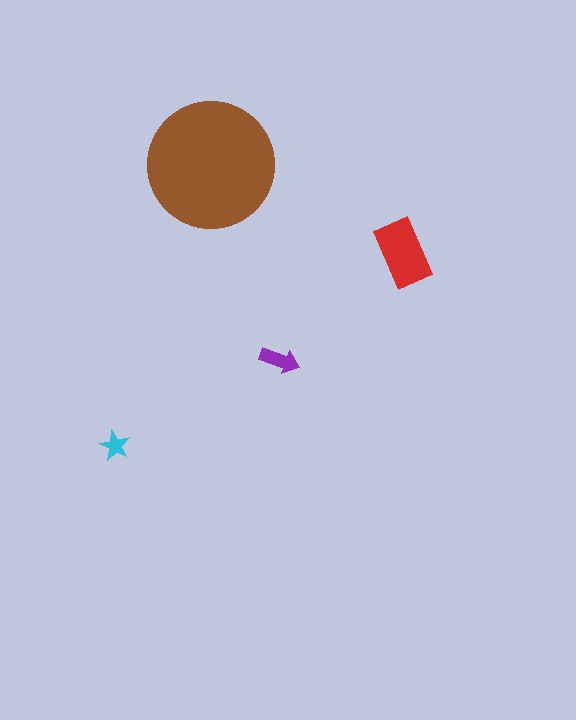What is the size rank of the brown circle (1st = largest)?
1st.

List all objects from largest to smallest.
The brown circle, the red rectangle, the purple arrow, the cyan star.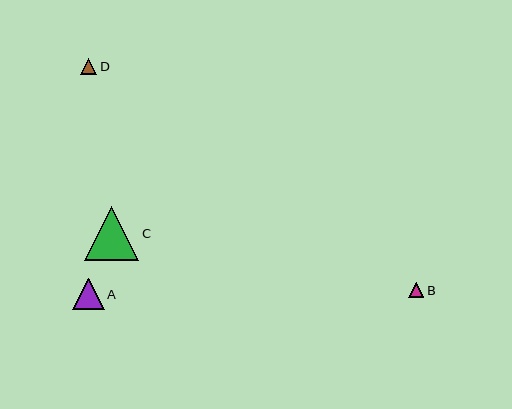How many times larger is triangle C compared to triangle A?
Triangle C is approximately 1.8 times the size of triangle A.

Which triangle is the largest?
Triangle C is the largest with a size of approximately 55 pixels.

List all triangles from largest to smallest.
From largest to smallest: C, A, D, B.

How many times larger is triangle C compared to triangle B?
Triangle C is approximately 3.6 times the size of triangle B.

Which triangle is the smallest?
Triangle B is the smallest with a size of approximately 15 pixels.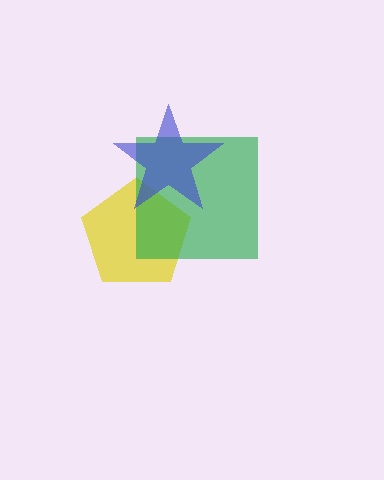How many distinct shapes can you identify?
There are 3 distinct shapes: a yellow pentagon, a green square, a blue star.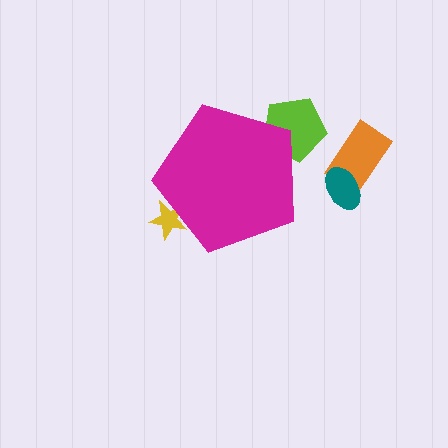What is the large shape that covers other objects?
A magenta pentagon.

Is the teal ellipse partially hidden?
No, the teal ellipse is fully visible.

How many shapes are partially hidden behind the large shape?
2 shapes are partially hidden.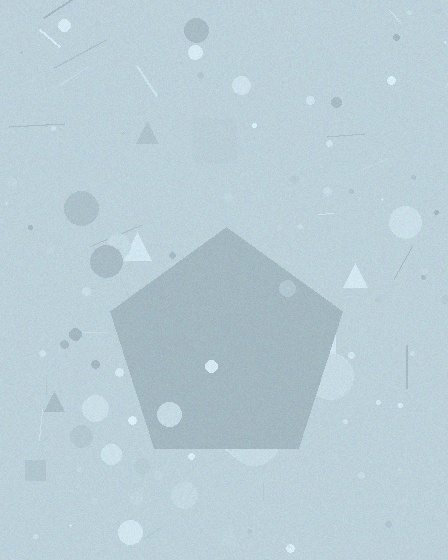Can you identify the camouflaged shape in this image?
The camouflaged shape is a pentagon.